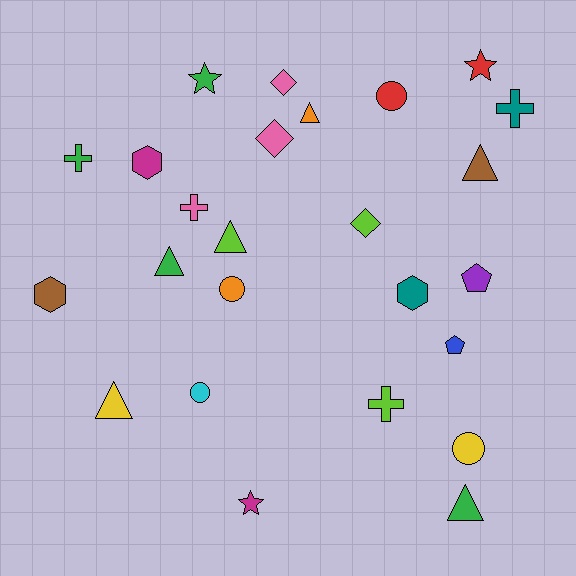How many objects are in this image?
There are 25 objects.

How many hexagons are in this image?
There are 3 hexagons.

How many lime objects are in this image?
There are 3 lime objects.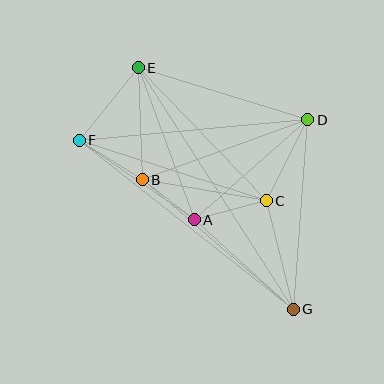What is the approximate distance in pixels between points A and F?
The distance between A and F is approximately 140 pixels.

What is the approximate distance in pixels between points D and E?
The distance between D and E is approximately 177 pixels.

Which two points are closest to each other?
Points A and B are closest to each other.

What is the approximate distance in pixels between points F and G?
The distance between F and G is approximately 272 pixels.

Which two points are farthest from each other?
Points E and G are farthest from each other.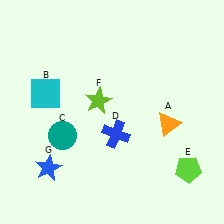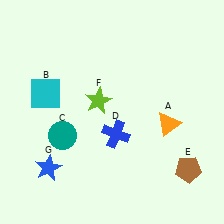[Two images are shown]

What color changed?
The pentagon (E) changed from lime in Image 1 to brown in Image 2.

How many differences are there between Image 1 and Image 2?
There is 1 difference between the two images.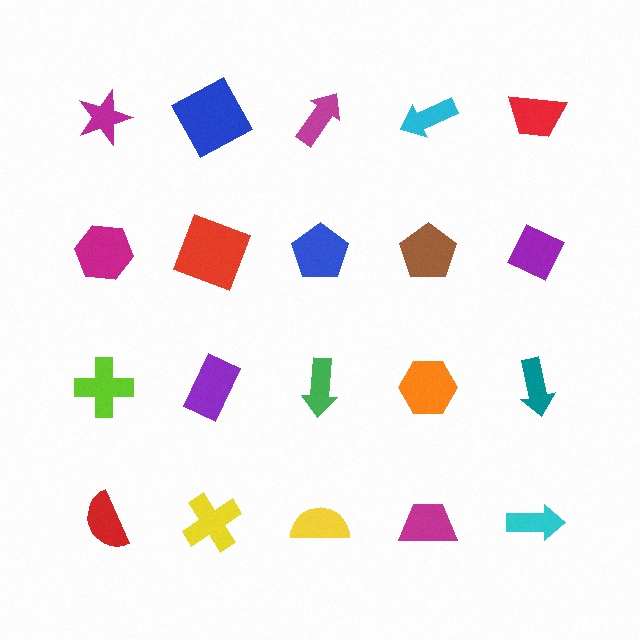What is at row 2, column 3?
A blue pentagon.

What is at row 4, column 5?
A cyan arrow.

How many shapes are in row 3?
5 shapes.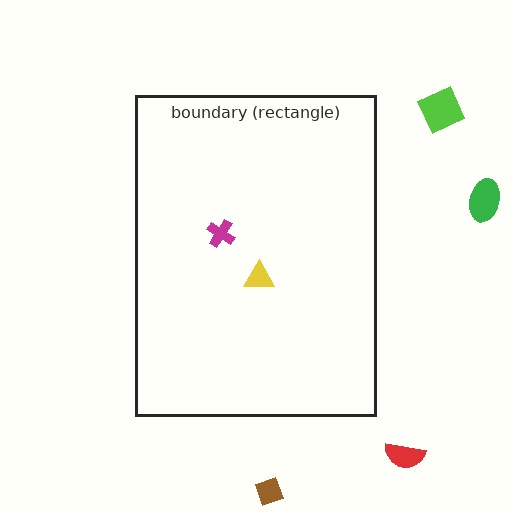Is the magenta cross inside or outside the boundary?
Inside.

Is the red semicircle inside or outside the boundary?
Outside.